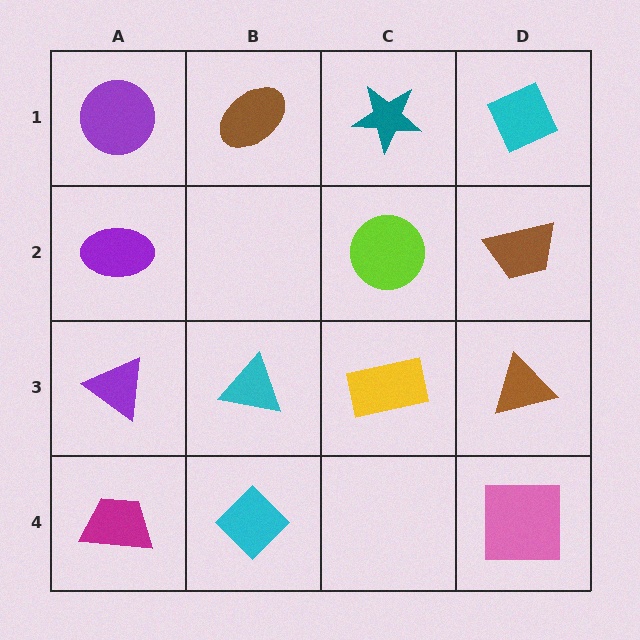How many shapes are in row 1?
4 shapes.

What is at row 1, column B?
A brown ellipse.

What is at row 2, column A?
A purple ellipse.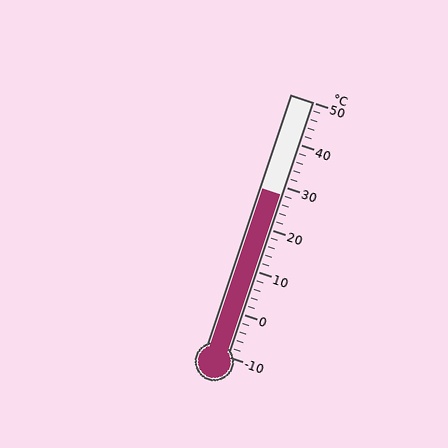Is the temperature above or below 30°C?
The temperature is below 30°C.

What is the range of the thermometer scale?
The thermometer scale ranges from -10°C to 50°C.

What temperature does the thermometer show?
The thermometer shows approximately 28°C.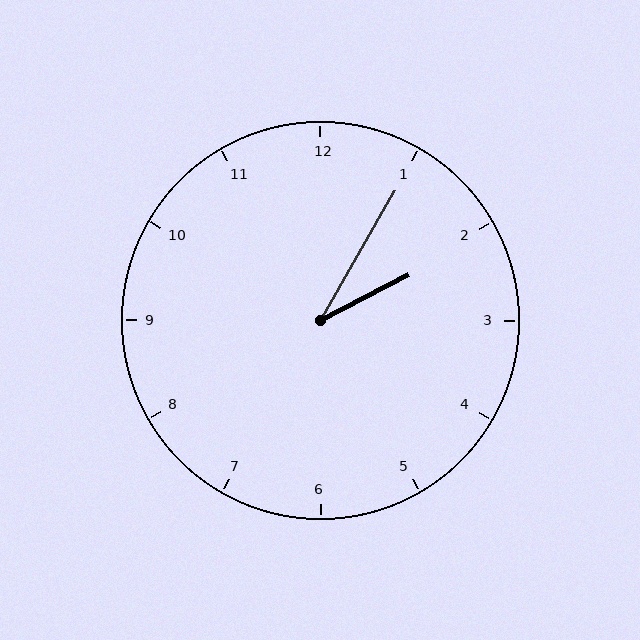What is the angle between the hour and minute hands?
Approximately 32 degrees.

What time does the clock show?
2:05.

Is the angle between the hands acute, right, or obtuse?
It is acute.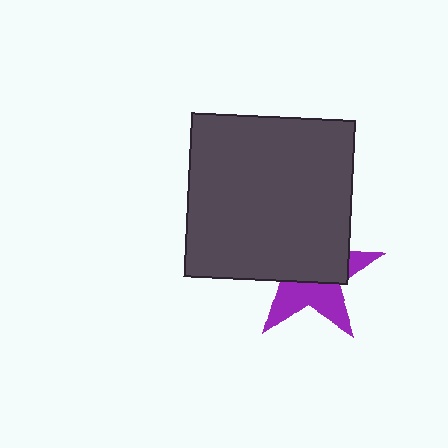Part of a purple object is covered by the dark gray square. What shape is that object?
It is a star.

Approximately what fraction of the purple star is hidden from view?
Roughly 57% of the purple star is hidden behind the dark gray square.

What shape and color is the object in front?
The object in front is a dark gray square.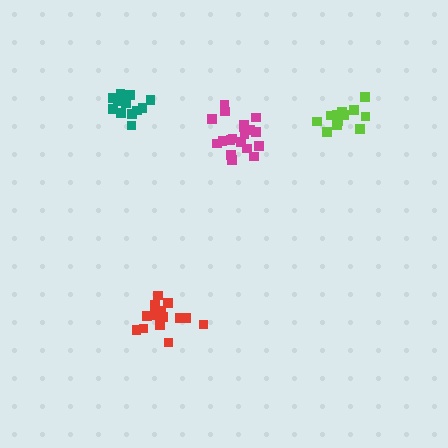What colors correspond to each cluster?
The clusters are colored: lime, magenta, red, teal.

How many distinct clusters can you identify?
There are 4 distinct clusters.